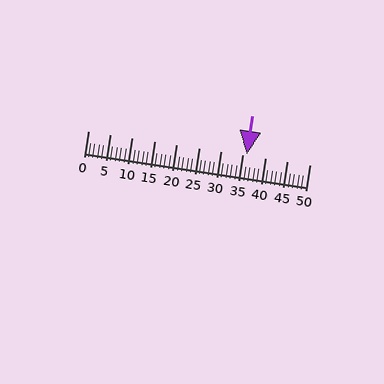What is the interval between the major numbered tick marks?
The major tick marks are spaced 5 units apart.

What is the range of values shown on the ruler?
The ruler shows values from 0 to 50.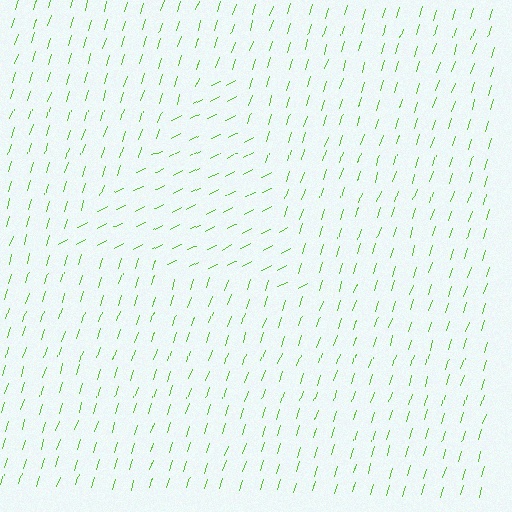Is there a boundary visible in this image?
Yes, there is a texture boundary formed by a change in line orientation.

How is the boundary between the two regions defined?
The boundary is defined purely by a change in line orientation (approximately 45 degrees difference). All lines are the same color and thickness.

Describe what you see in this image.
The image is filled with small lime line segments. A triangle region in the image has lines oriented differently from the surrounding lines, creating a visible texture boundary.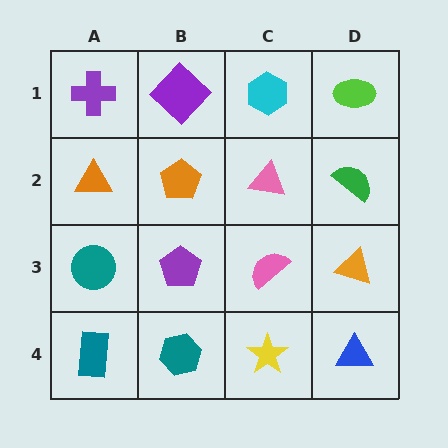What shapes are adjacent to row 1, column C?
A pink triangle (row 2, column C), a purple diamond (row 1, column B), a lime ellipse (row 1, column D).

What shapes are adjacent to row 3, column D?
A green semicircle (row 2, column D), a blue triangle (row 4, column D), a pink semicircle (row 3, column C).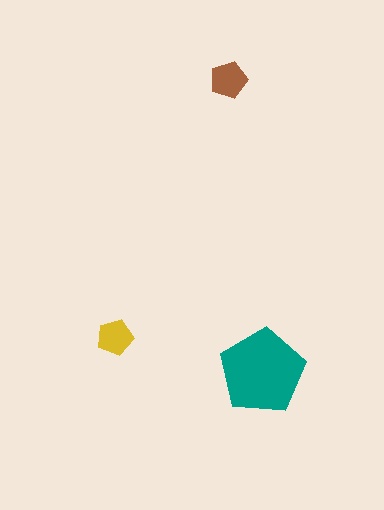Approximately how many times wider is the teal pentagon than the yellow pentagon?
About 2.5 times wider.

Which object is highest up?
The brown pentagon is topmost.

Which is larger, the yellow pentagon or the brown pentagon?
The brown one.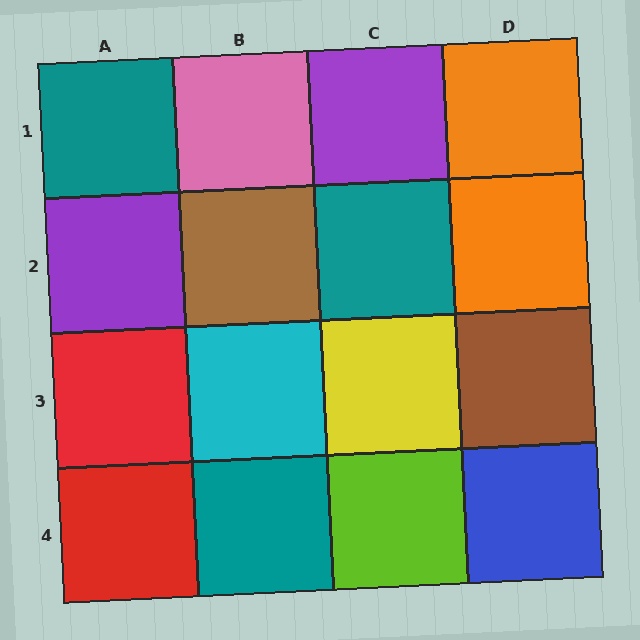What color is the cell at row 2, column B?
Brown.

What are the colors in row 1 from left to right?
Teal, pink, purple, orange.